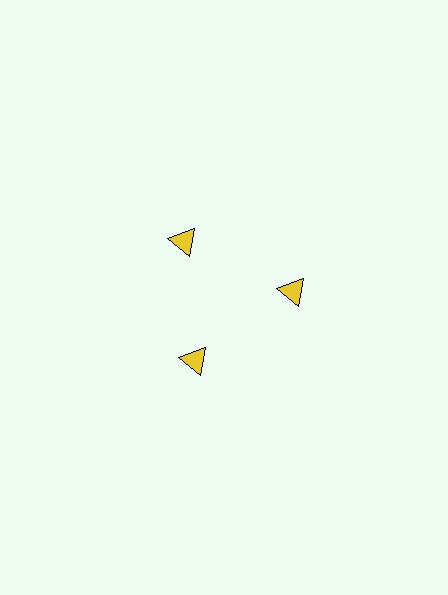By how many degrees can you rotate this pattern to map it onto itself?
The pattern maps onto itself every 120 degrees of rotation.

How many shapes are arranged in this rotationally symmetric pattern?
There are 3 shapes, arranged in 3 groups of 1.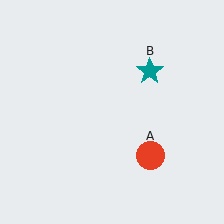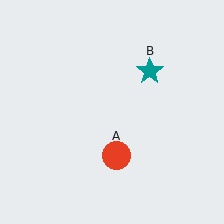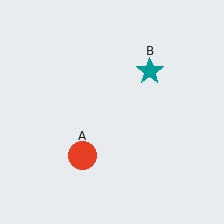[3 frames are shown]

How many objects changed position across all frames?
1 object changed position: red circle (object A).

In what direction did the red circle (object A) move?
The red circle (object A) moved left.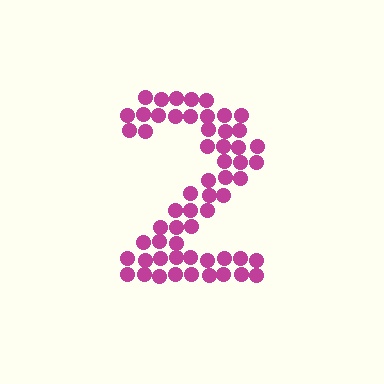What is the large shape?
The large shape is the digit 2.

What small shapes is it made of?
It is made of small circles.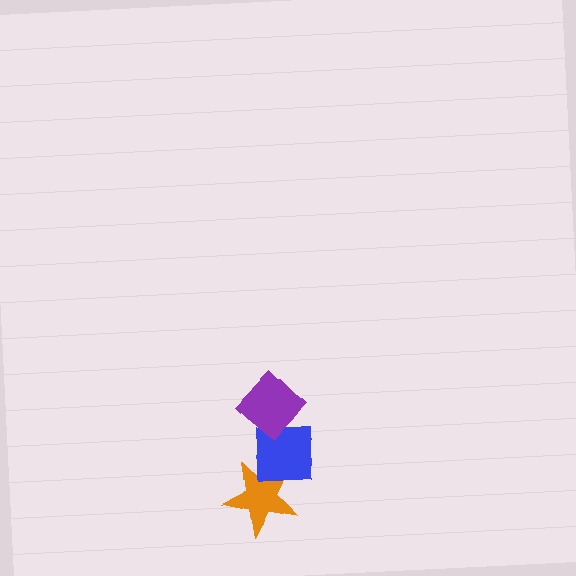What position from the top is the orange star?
The orange star is 3rd from the top.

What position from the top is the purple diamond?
The purple diamond is 1st from the top.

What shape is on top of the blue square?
The purple diamond is on top of the blue square.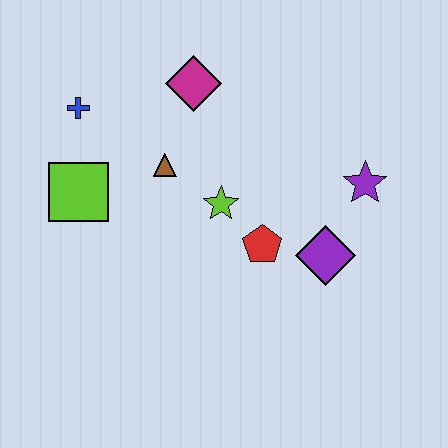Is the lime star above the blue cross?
No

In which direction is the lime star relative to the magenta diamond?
The lime star is below the magenta diamond.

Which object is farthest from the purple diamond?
The blue cross is farthest from the purple diamond.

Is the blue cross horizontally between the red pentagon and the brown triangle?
No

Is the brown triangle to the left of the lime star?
Yes